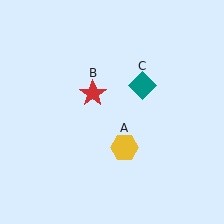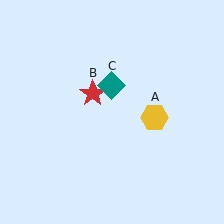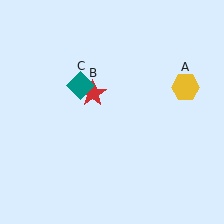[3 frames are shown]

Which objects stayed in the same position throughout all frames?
Red star (object B) remained stationary.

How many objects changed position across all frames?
2 objects changed position: yellow hexagon (object A), teal diamond (object C).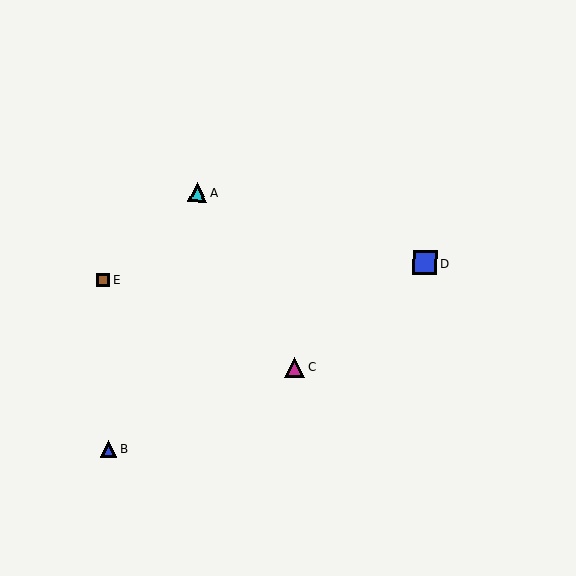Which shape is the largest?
The blue square (labeled D) is the largest.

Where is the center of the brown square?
The center of the brown square is at (103, 280).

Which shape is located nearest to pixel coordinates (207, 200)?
The cyan triangle (labeled A) at (197, 193) is nearest to that location.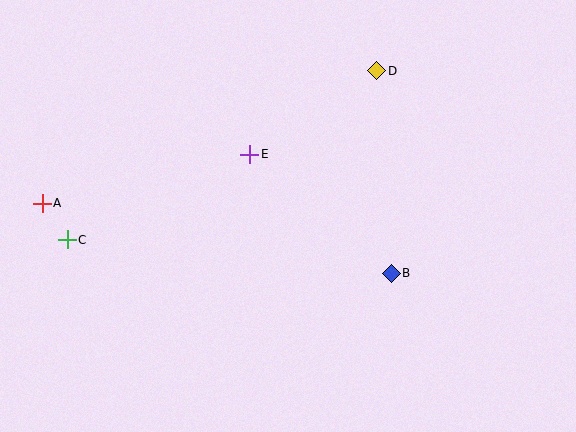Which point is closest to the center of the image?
Point E at (250, 154) is closest to the center.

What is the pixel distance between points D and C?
The distance between D and C is 353 pixels.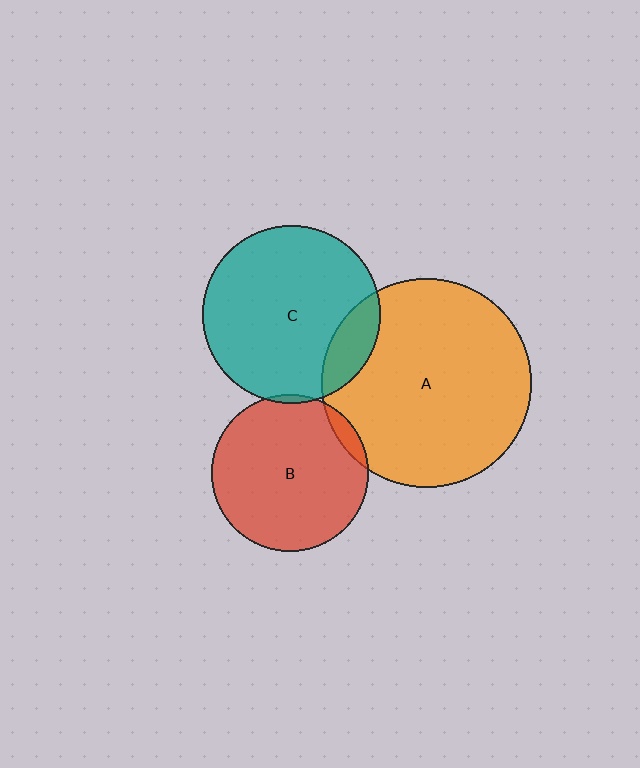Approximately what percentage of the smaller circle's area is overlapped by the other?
Approximately 5%.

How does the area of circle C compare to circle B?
Approximately 1.3 times.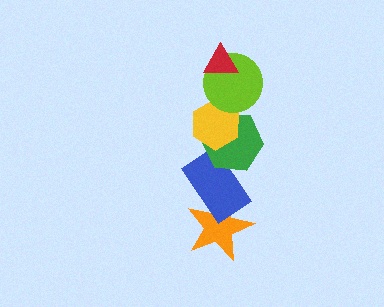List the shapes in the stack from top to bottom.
From top to bottom: the red triangle, the lime circle, the yellow hexagon, the green hexagon, the blue rectangle, the orange star.